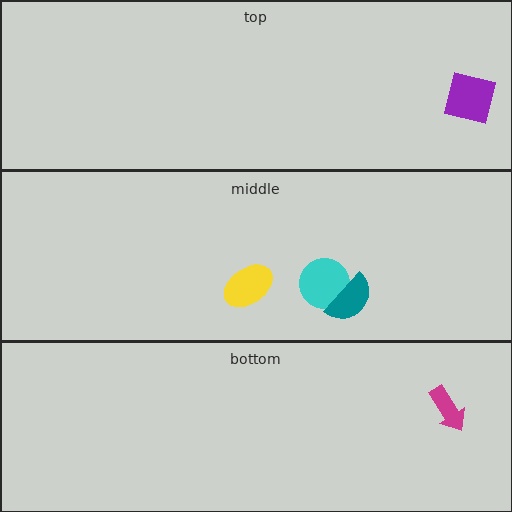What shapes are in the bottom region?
The magenta arrow.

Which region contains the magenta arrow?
The bottom region.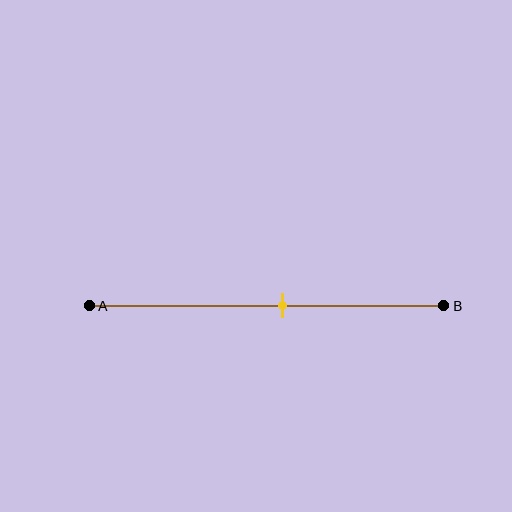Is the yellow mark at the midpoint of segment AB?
No, the mark is at about 55% from A, not at the 50% midpoint.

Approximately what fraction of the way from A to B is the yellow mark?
The yellow mark is approximately 55% of the way from A to B.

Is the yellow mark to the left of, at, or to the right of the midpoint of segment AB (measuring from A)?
The yellow mark is to the right of the midpoint of segment AB.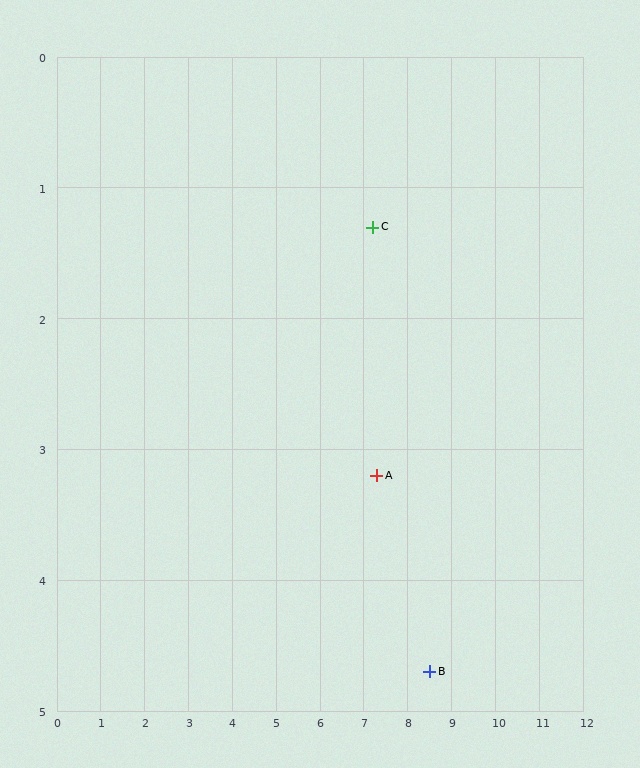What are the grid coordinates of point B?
Point B is at approximately (8.5, 4.7).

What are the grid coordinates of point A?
Point A is at approximately (7.3, 3.2).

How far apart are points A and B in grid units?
Points A and B are about 1.9 grid units apart.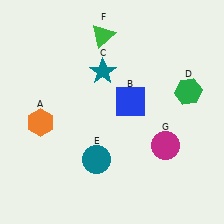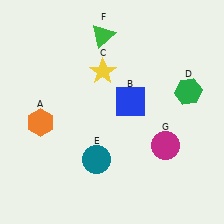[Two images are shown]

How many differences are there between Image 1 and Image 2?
There is 1 difference between the two images.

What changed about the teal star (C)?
In Image 1, C is teal. In Image 2, it changed to yellow.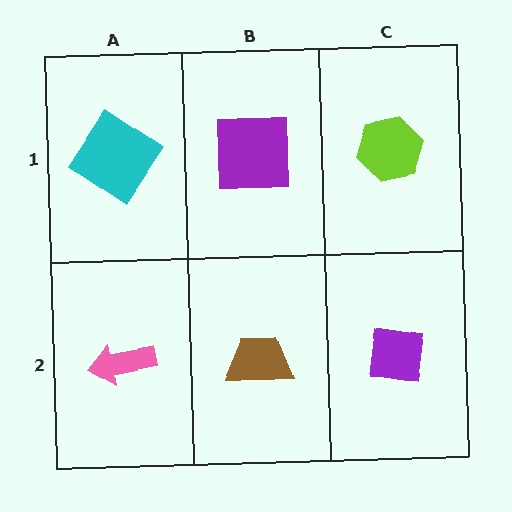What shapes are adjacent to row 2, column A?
A cyan diamond (row 1, column A), a brown trapezoid (row 2, column B).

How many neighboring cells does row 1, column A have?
2.